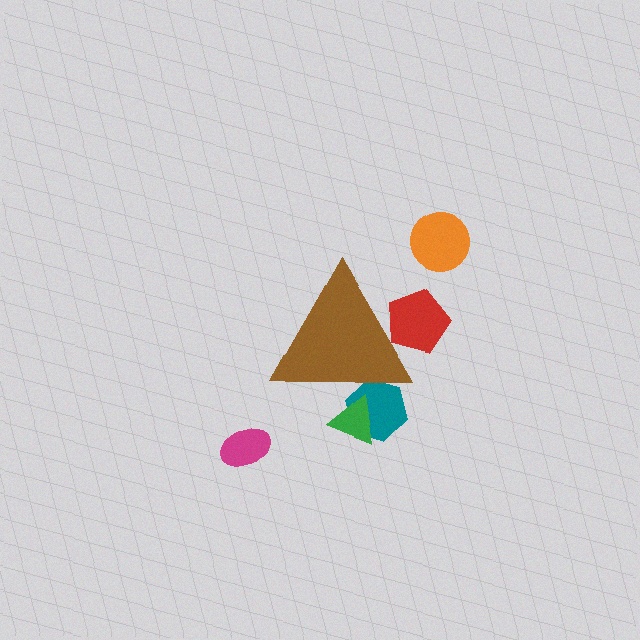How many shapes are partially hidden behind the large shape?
3 shapes are partially hidden.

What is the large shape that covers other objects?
A brown triangle.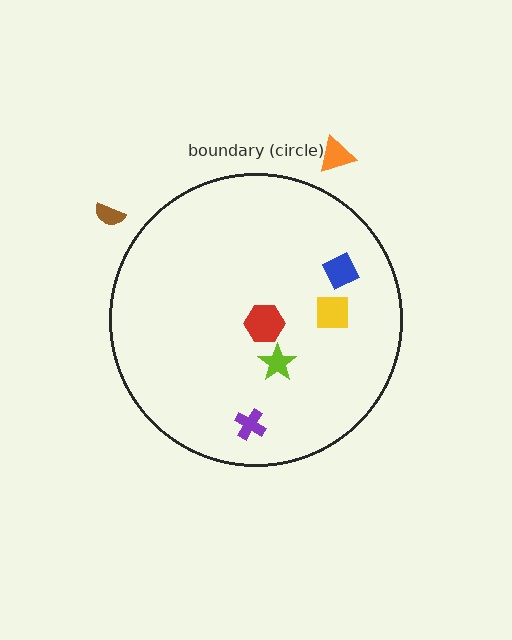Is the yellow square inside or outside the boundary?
Inside.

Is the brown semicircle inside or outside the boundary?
Outside.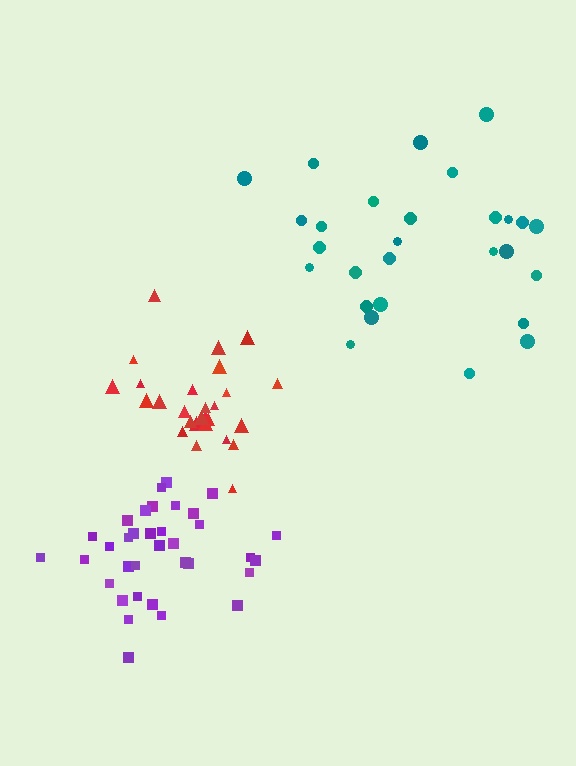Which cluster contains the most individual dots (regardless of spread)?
Purple (35).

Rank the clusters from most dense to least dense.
red, purple, teal.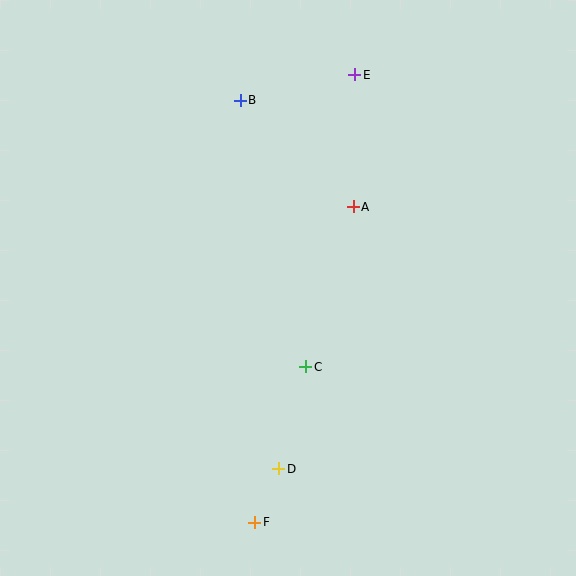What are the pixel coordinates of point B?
Point B is at (240, 100).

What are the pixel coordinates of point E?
Point E is at (355, 75).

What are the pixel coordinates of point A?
Point A is at (353, 207).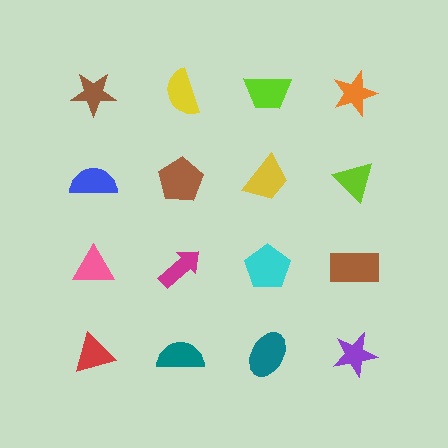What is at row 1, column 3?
A lime trapezoid.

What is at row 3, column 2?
A magenta arrow.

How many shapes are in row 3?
4 shapes.